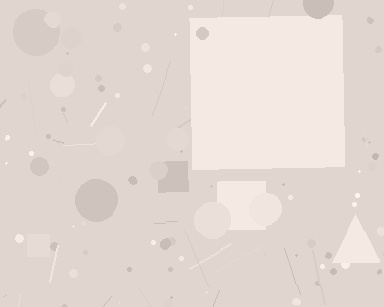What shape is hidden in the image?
A square is hidden in the image.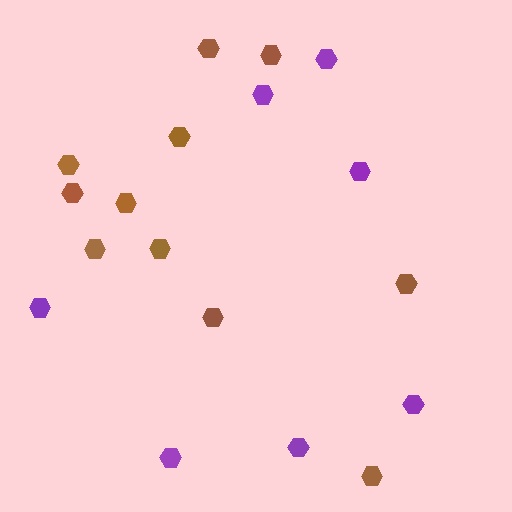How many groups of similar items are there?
There are 2 groups: one group of brown hexagons (11) and one group of purple hexagons (7).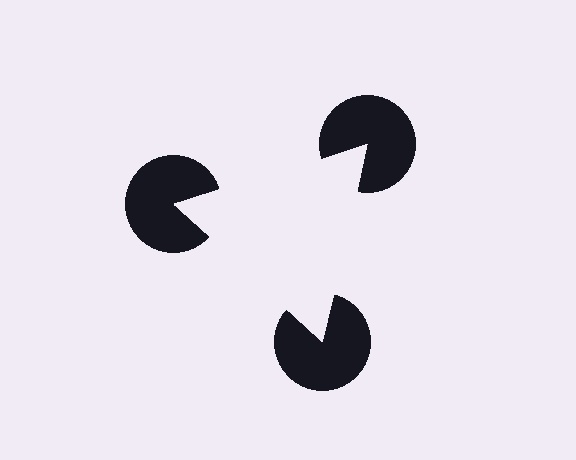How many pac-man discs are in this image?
There are 3 — one at each vertex of the illusory triangle.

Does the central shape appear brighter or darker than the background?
It typically appears slightly brighter than the background, even though no actual brightness change is drawn.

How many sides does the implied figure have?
3 sides.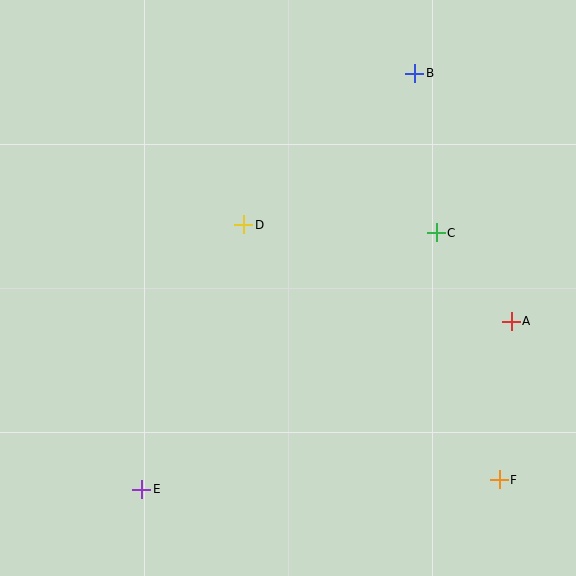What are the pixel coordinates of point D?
Point D is at (244, 225).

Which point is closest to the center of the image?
Point D at (244, 225) is closest to the center.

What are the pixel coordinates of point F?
Point F is at (499, 480).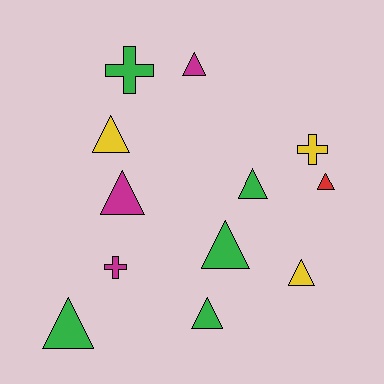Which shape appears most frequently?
Triangle, with 9 objects.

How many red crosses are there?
There are no red crosses.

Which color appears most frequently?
Green, with 5 objects.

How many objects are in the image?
There are 12 objects.